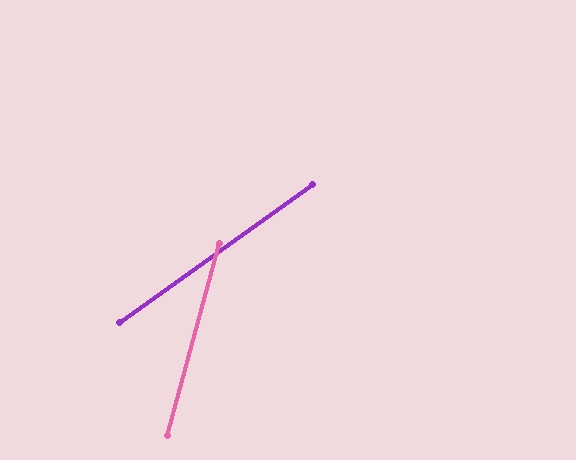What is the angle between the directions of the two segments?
Approximately 39 degrees.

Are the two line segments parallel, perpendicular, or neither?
Neither parallel nor perpendicular — they differ by about 39°.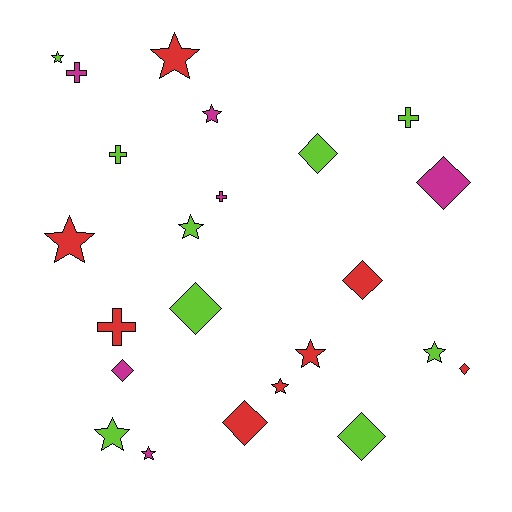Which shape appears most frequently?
Star, with 10 objects.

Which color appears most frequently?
Lime, with 9 objects.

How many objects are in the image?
There are 23 objects.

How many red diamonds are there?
There are 3 red diamonds.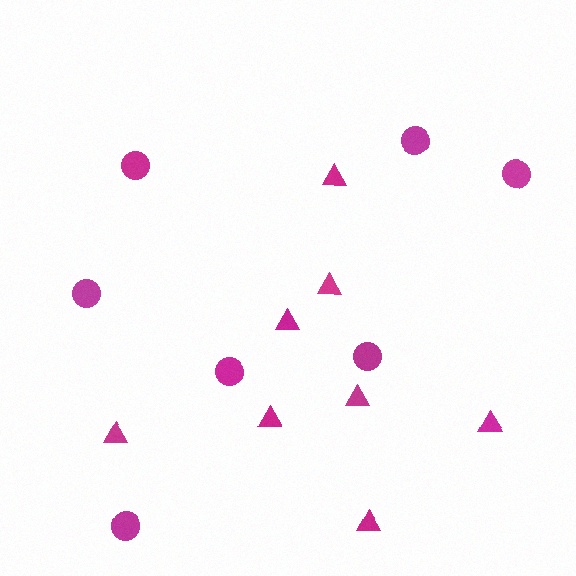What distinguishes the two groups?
There are 2 groups: one group of circles (7) and one group of triangles (8).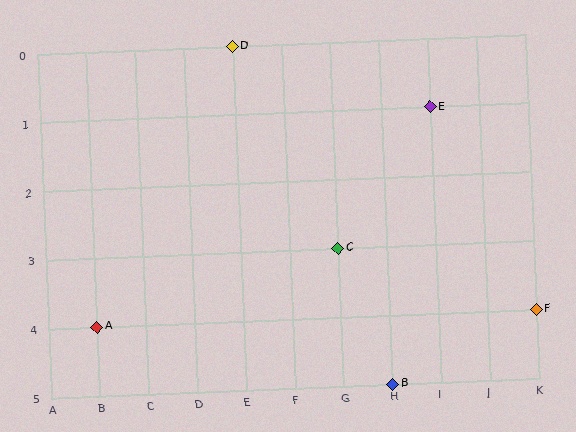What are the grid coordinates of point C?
Point C is at grid coordinates (G, 3).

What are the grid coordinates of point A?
Point A is at grid coordinates (B, 4).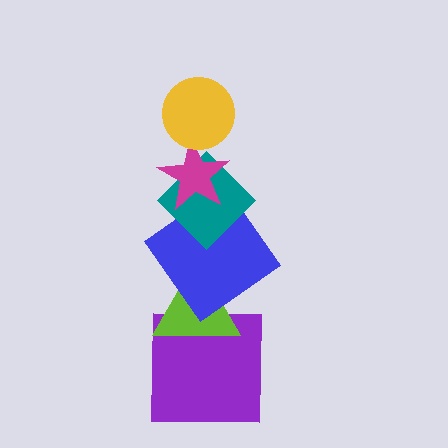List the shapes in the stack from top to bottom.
From top to bottom: the yellow circle, the magenta star, the teal diamond, the blue diamond, the lime triangle, the purple square.